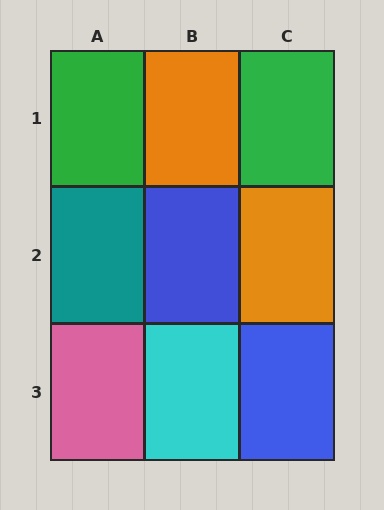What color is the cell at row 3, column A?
Pink.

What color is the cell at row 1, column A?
Green.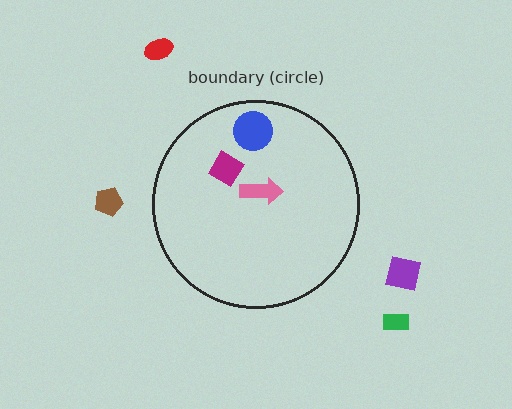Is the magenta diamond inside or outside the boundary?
Inside.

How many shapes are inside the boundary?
3 inside, 4 outside.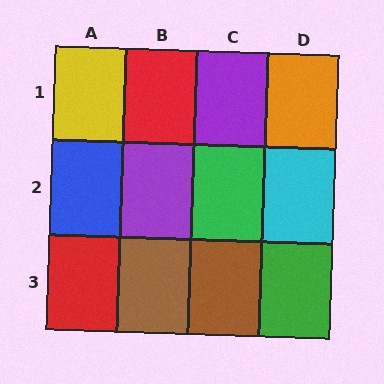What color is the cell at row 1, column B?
Red.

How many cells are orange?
1 cell is orange.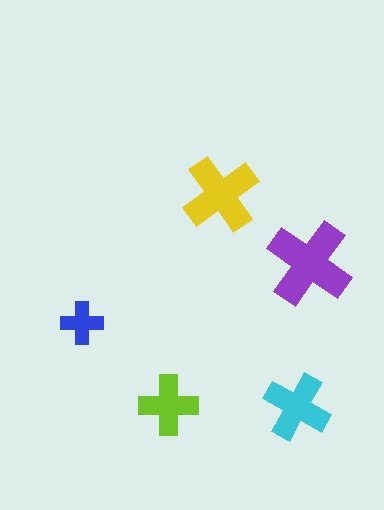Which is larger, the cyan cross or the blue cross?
The cyan one.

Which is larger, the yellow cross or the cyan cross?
The yellow one.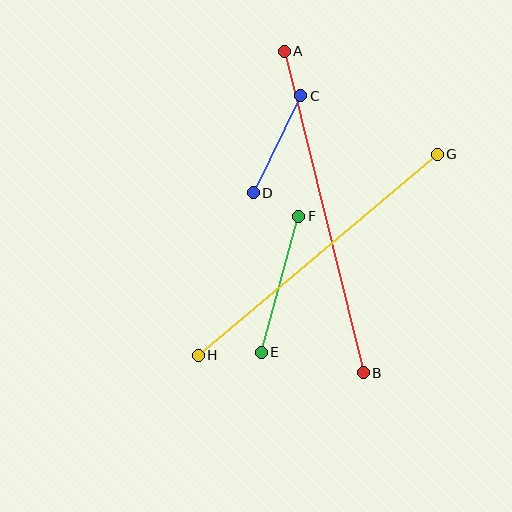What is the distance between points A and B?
The distance is approximately 331 pixels.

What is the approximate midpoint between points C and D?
The midpoint is at approximately (277, 144) pixels.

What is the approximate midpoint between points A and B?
The midpoint is at approximately (324, 212) pixels.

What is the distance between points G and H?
The distance is approximately 312 pixels.